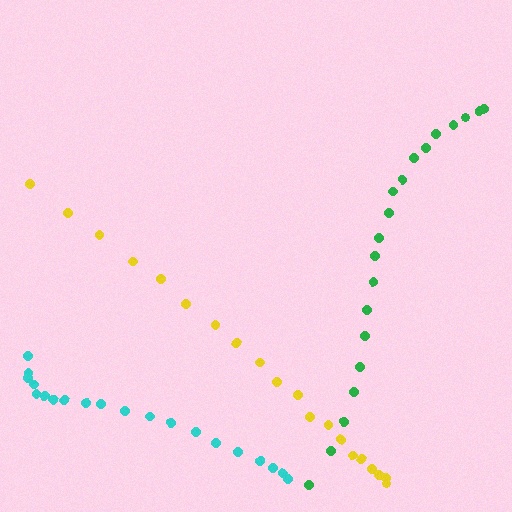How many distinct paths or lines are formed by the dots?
There are 3 distinct paths.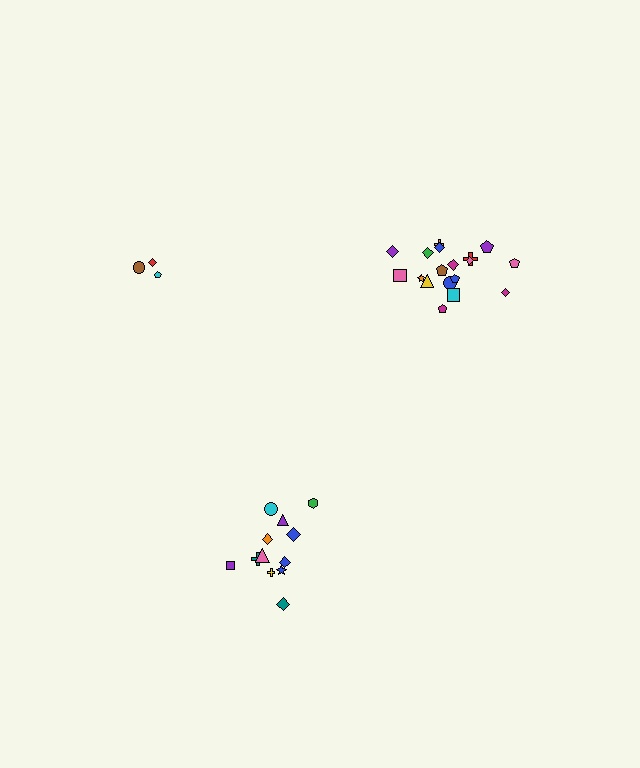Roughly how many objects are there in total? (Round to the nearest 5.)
Roughly 35 objects in total.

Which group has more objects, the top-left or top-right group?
The top-right group.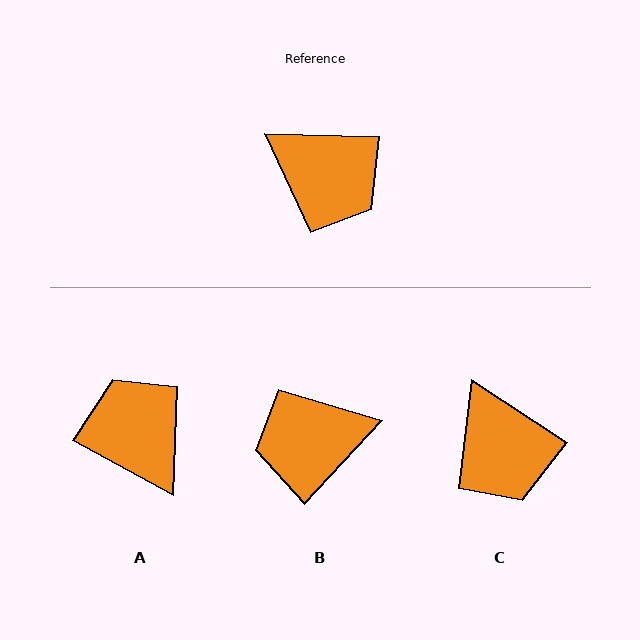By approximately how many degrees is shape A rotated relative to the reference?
Approximately 153 degrees counter-clockwise.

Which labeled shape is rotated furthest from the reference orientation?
A, about 153 degrees away.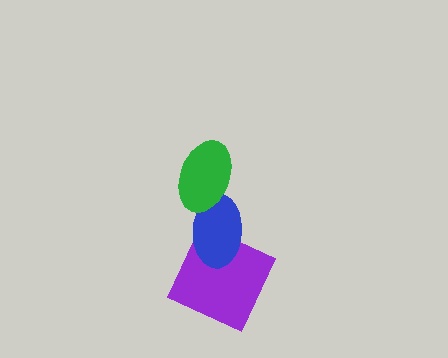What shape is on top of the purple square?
The blue ellipse is on top of the purple square.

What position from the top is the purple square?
The purple square is 3rd from the top.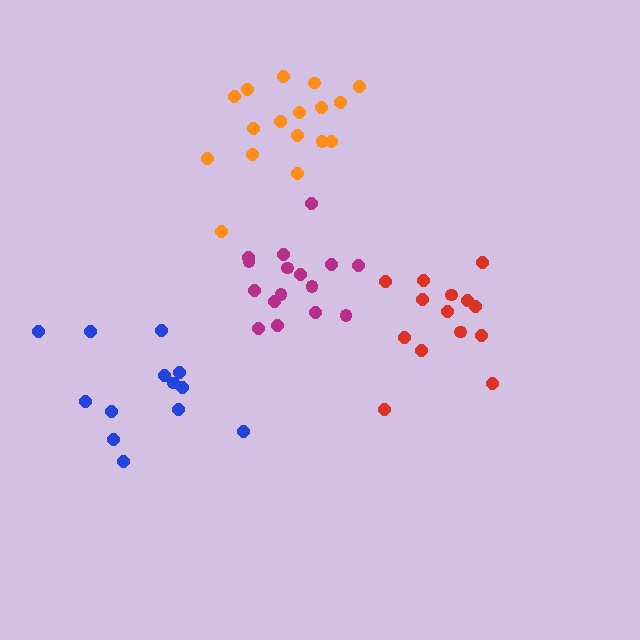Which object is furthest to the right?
The red cluster is rightmost.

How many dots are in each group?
Group 1: 14 dots, Group 2: 16 dots, Group 3: 17 dots, Group 4: 13 dots (60 total).